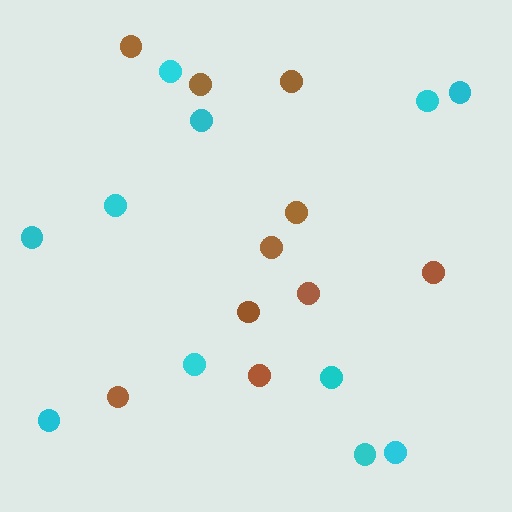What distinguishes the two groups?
There are 2 groups: one group of brown circles (10) and one group of cyan circles (11).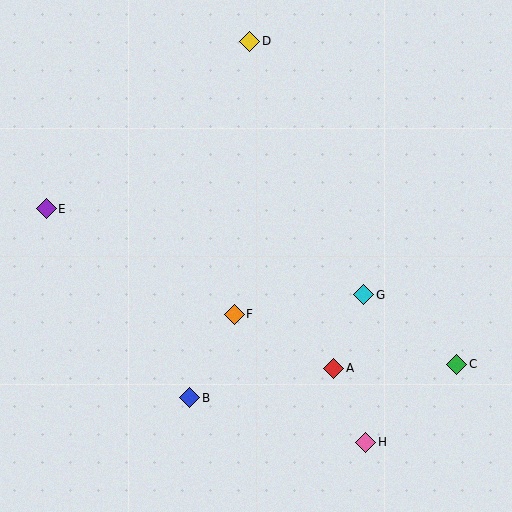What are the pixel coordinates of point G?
Point G is at (364, 295).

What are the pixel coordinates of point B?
Point B is at (190, 398).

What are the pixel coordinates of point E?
Point E is at (46, 209).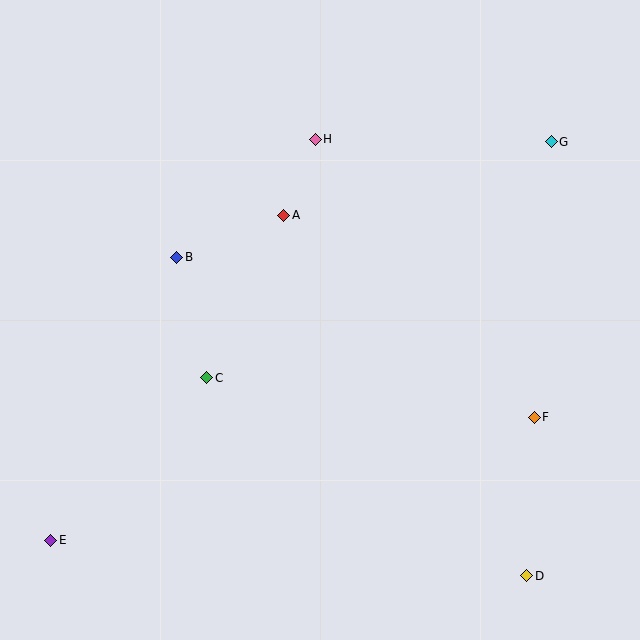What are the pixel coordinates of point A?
Point A is at (284, 215).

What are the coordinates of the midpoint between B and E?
The midpoint between B and E is at (114, 399).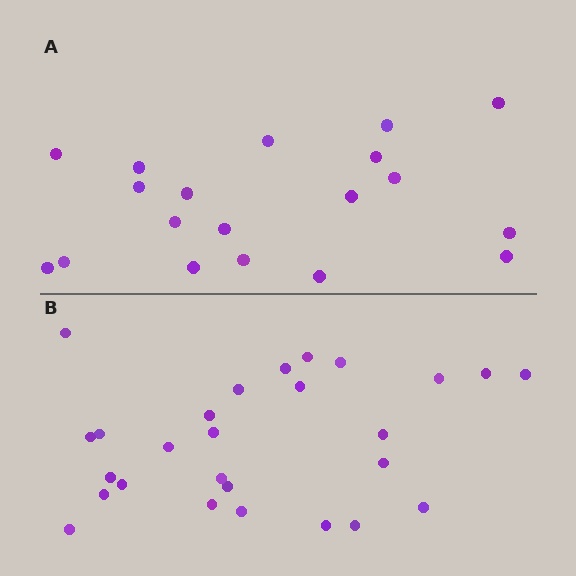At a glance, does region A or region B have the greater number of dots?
Region B (the bottom region) has more dots.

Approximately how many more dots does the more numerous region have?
Region B has roughly 8 or so more dots than region A.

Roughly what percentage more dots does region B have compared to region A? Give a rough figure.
About 40% more.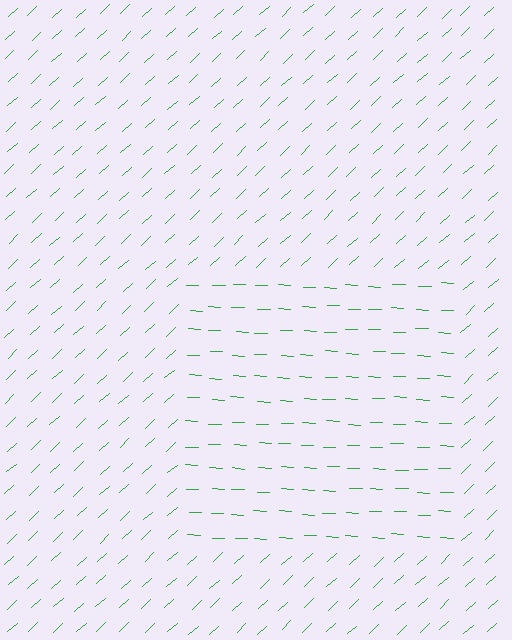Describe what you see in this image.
The image is filled with small green line segments. A rectangle region in the image has lines oriented differently from the surrounding lines, creating a visible texture boundary.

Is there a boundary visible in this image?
Yes, there is a texture boundary formed by a change in line orientation.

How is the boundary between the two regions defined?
The boundary is defined purely by a change in line orientation (approximately 45 degrees difference). All lines are the same color and thickness.